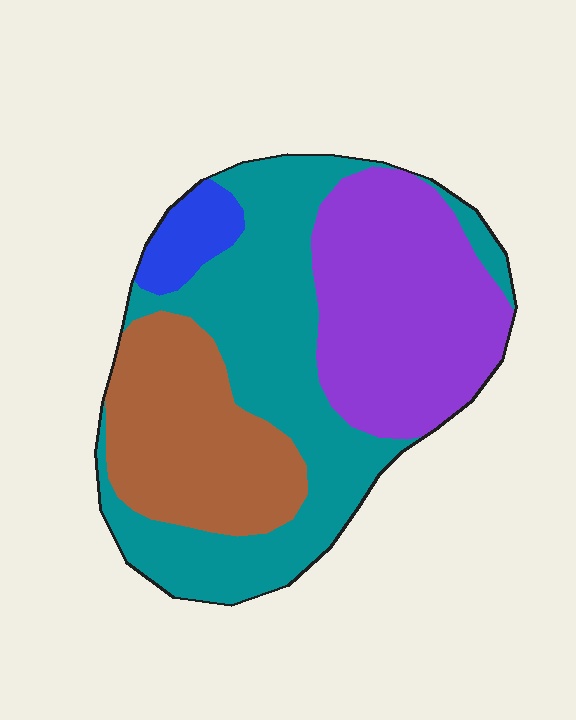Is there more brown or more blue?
Brown.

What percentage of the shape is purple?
Purple takes up about one third (1/3) of the shape.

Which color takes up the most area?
Teal, at roughly 40%.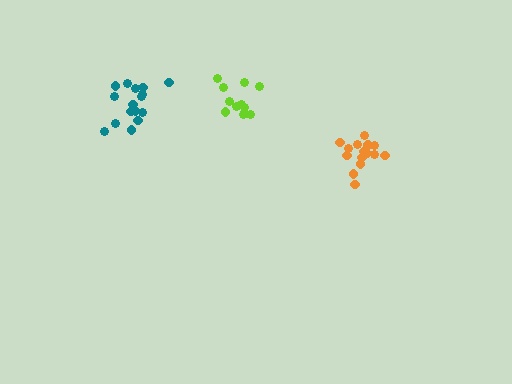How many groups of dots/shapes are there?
There are 3 groups.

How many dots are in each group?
Group 1: 15 dots, Group 2: 16 dots, Group 3: 11 dots (42 total).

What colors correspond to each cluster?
The clusters are colored: orange, teal, lime.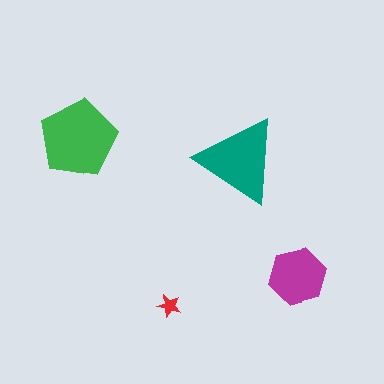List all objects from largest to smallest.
The green pentagon, the teal triangle, the magenta hexagon, the red star.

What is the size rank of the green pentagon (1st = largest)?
1st.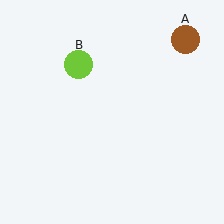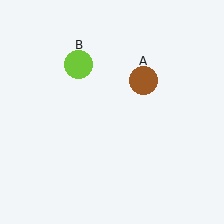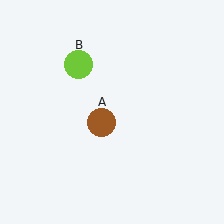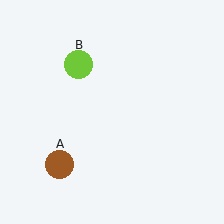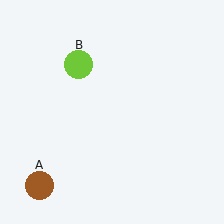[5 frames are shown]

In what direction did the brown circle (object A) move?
The brown circle (object A) moved down and to the left.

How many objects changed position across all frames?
1 object changed position: brown circle (object A).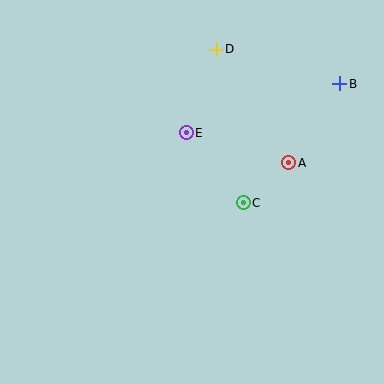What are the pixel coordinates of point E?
Point E is at (186, 133).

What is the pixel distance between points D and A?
The distance between D and A is 135 pixels.